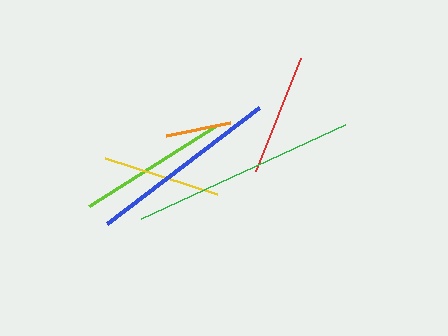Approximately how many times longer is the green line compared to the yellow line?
The green line is approximately 1.9 times the length of the yellow line.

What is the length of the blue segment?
The blue segment is approximately 190 pixels long.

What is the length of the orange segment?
The orange segment is approximately 65 pixels long.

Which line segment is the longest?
The green line is the longest at approximately 224 pixels.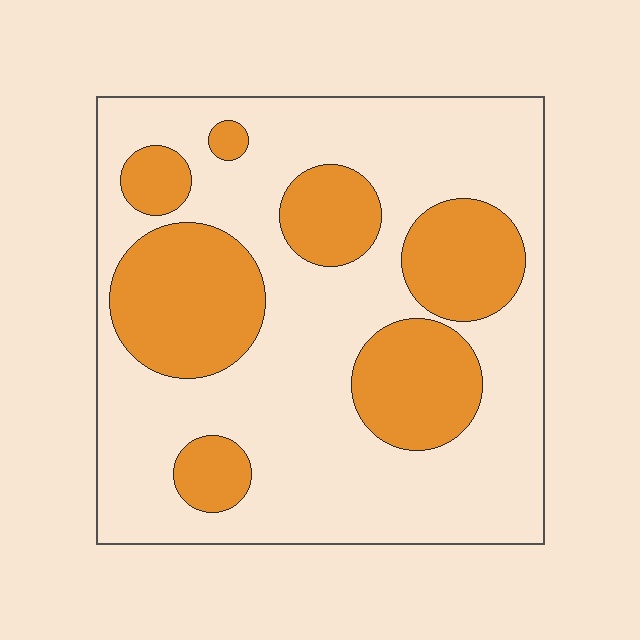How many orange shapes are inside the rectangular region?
7.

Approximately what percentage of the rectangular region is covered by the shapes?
Approximately 30%.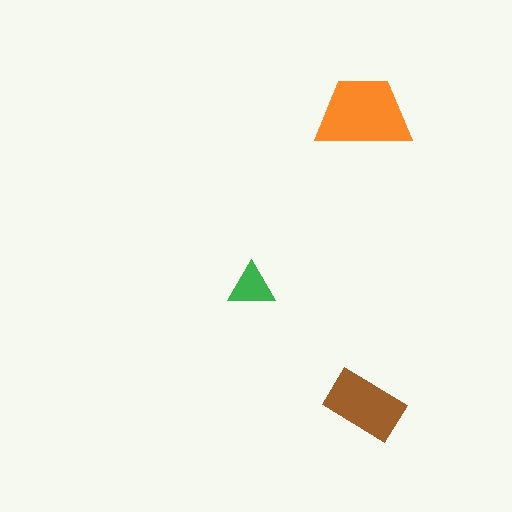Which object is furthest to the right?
The brown rectangle is rightmost.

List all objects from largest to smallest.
The orange trapezoid, the brown rectangle, the green triangle.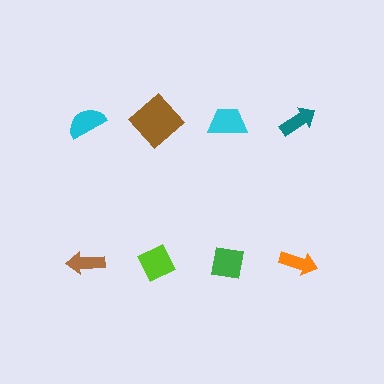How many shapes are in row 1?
4 shapes.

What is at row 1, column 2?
A brown diamond.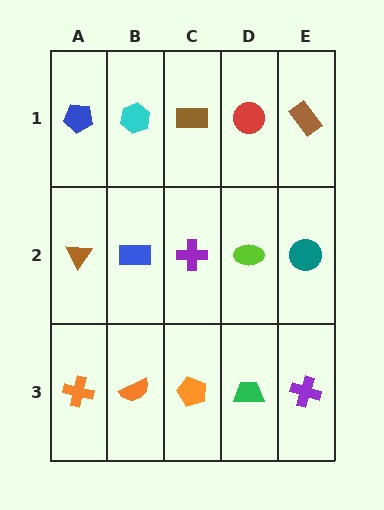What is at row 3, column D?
A green trapezoid.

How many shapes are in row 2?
5 shapes.